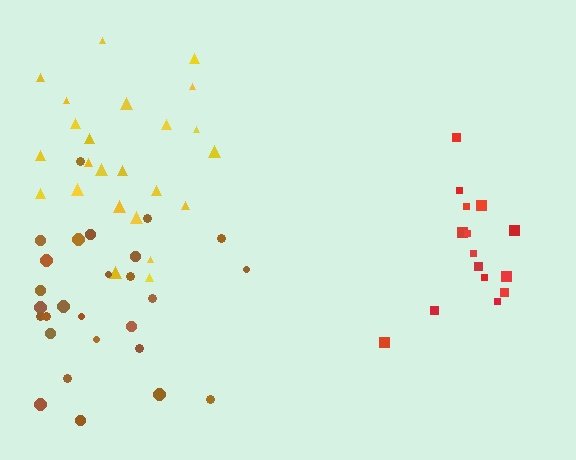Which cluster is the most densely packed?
Brown.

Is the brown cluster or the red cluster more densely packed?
Brown.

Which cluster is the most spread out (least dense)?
Yellow.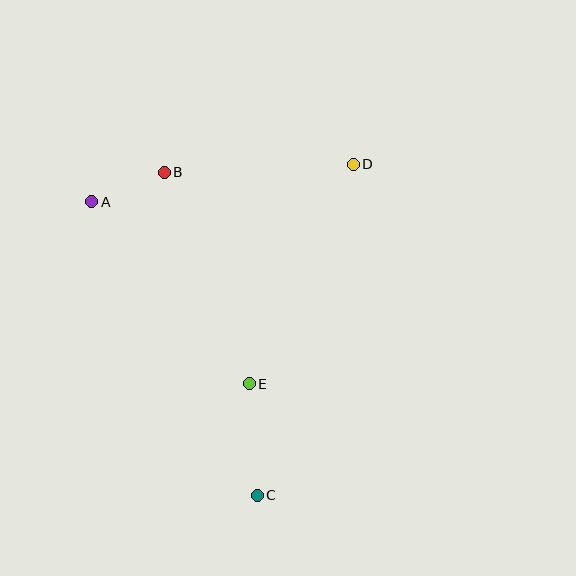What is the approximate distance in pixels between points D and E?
The distance between D and E is approximately 243 pixels.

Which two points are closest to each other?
Points A and B are closest to each other.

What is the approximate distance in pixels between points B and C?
The distance between B and C is approximately 336 pixels.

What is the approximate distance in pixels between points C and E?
The distance between C and E is approximately 112 pixels.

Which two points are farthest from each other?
Points C and D are farthest from each other.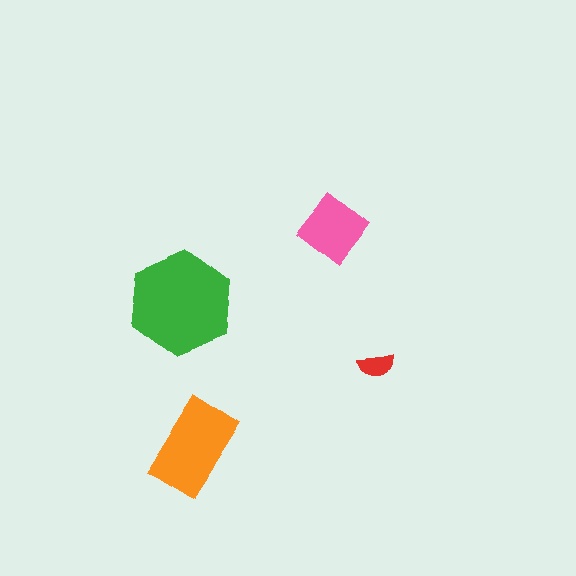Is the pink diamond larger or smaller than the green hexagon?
Smaller.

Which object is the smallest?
The red semicircle.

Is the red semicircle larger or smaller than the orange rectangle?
Smaller.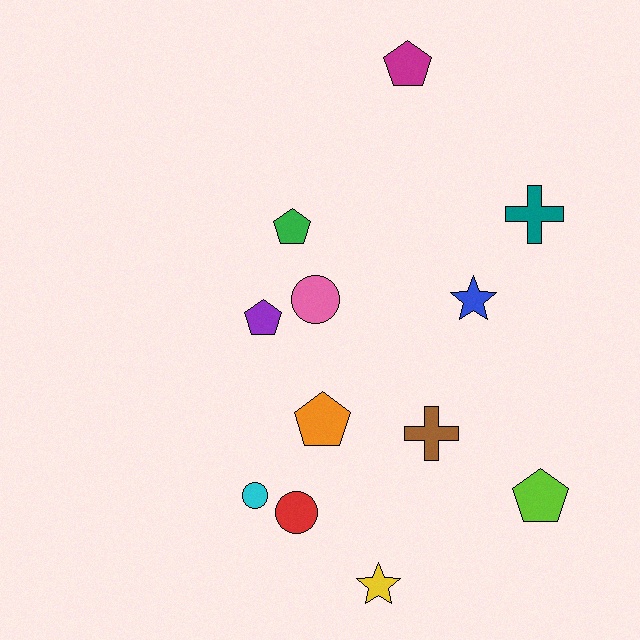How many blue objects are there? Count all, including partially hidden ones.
There is 1 blue object.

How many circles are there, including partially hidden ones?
There are 3 circles.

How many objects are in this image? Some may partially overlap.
There are 12 objects.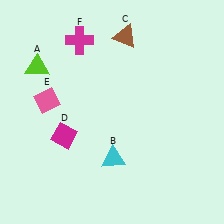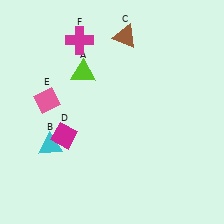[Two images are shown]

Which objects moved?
The objects that moved are: the lime triangle (A), the cyan triangle (B).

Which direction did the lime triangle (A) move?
The lime triangle (A) moved right.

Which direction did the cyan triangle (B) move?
The cyan triangle (B) moved left.